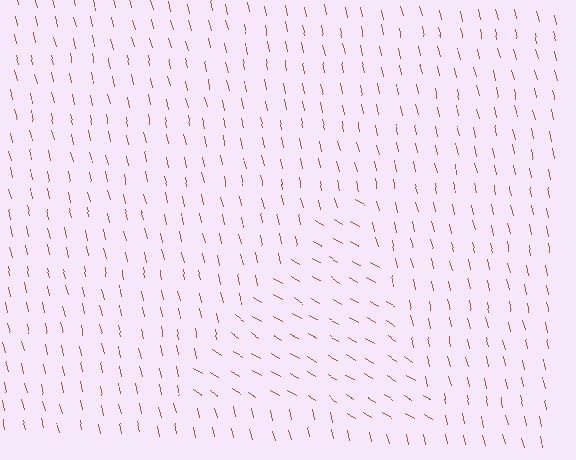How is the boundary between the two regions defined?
The boundary is defined purely by a change in line orientation (approximately 45 degrees difference). All lines are the same color and thickness.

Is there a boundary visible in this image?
Yes, there is a texture boundary formed by a change in line orientation.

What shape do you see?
I see a triangle.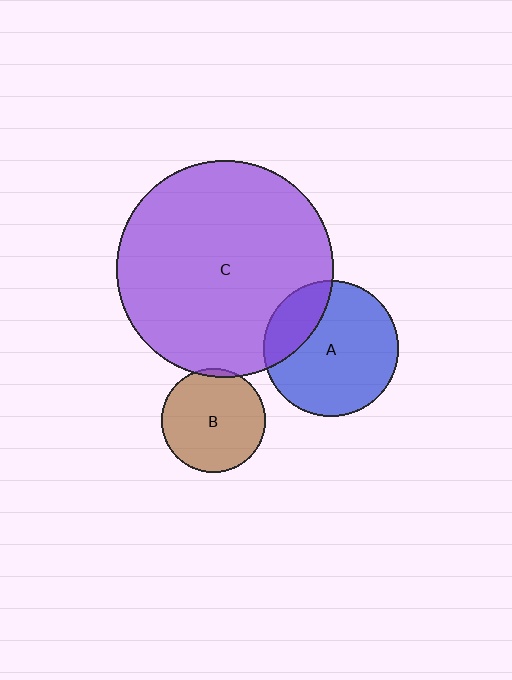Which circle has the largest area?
Circle C (purple).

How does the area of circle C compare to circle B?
Approximately 4.3 times.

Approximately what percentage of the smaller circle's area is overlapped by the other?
Approximately 5%.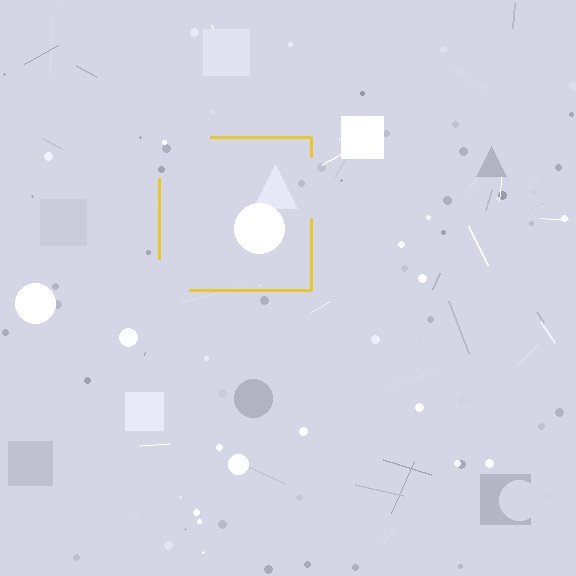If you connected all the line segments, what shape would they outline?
They would outline a square.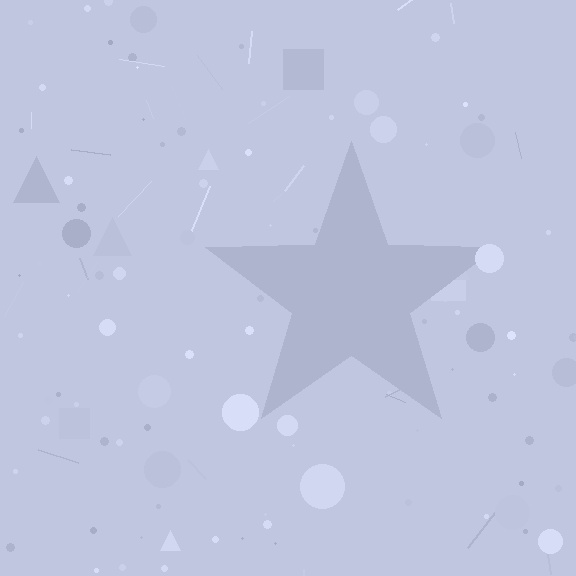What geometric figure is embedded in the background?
A star is embedded in the background.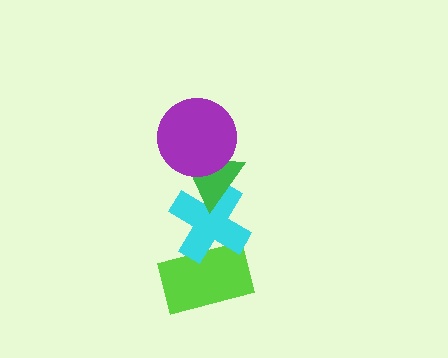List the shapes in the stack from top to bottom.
From top to bottom: the purple circle, the green triangle, the cyan cross, the lime rectangle.